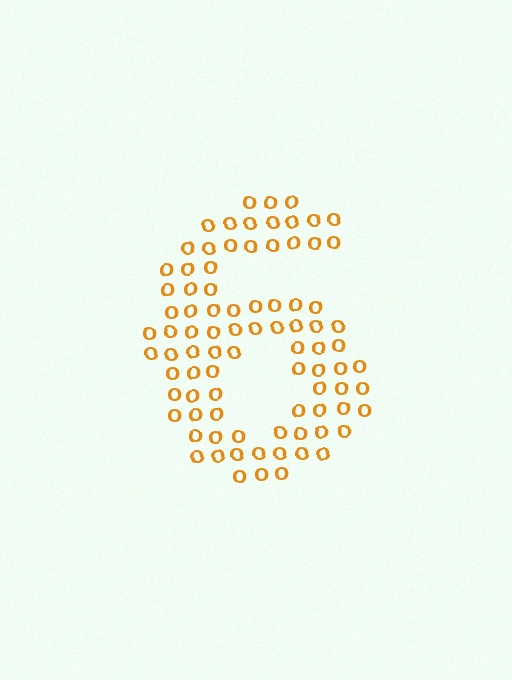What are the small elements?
The small elements are letter O's.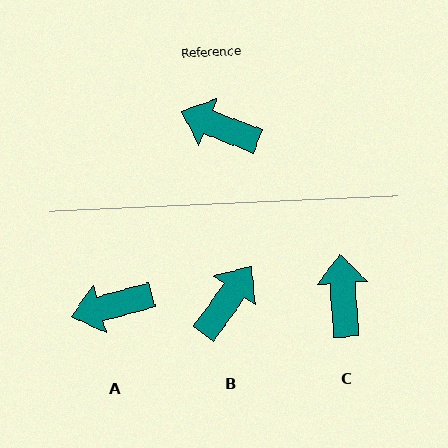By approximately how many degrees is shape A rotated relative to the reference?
Approximately 37 degrees counter-clockwise.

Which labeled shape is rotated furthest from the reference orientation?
B, about 104 degrees away.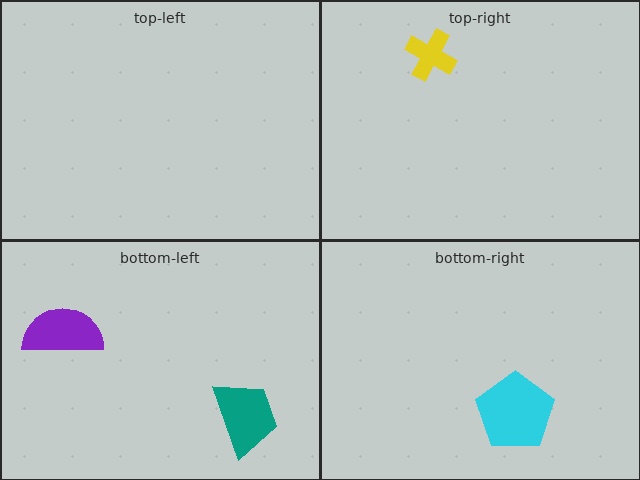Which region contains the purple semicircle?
The bottom-left region.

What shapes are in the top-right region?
The yellow cross.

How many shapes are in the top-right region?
1.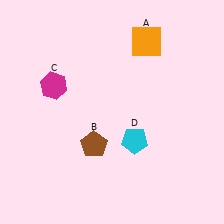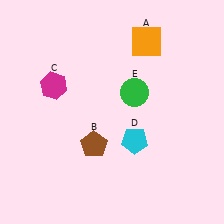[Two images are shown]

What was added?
A green circle (E) was added in Image 2.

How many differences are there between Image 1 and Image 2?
There is 1 difference between the two images.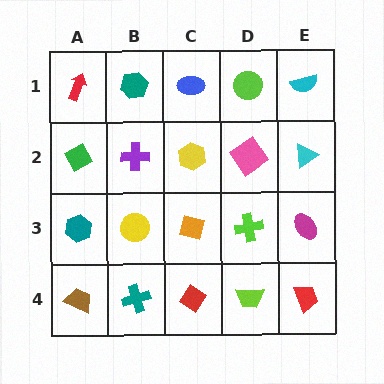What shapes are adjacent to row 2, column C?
A blue ellipse (row 1, column C), an orange diamond (row 3, column C), a purple cross (row 2, column B), a pink diamond (row 2, column D).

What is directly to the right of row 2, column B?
A yellow hexagon.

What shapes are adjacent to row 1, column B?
A purple cross (row 2, column B), a red arrow (row 1, column A), a blue ellipse (row 1, column C).